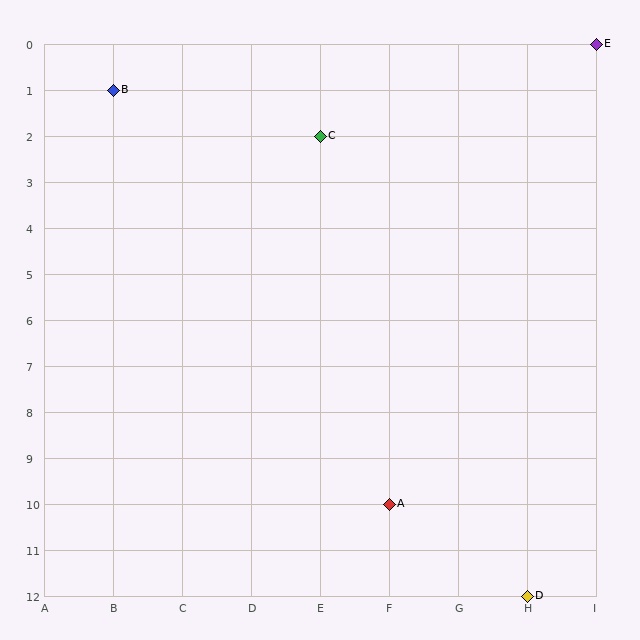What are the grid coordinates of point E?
Point E is at grid coordinates (I, 0).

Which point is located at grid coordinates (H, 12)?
Point D is at (H, 12).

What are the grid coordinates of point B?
Point B is at grid coordinates (B, 1).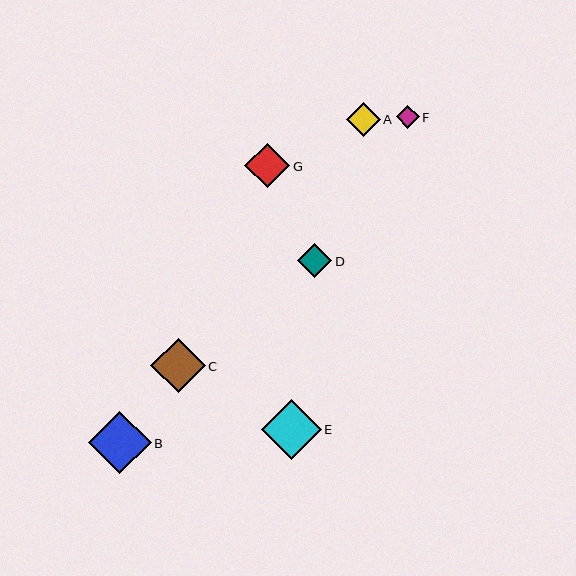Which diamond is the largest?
Diamond B is the largest with a size of approximately 63 pixels.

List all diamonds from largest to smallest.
From largest to smallest: B, E, C, G, D, A, F.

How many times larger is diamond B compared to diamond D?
Diamond B is approximately 1.8 times the size of diamond D.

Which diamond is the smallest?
Diamond F is the smallest with a size of approximately 23 pixels.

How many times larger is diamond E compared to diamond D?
Diamond E is approximately 1.8 times the size of diamond D.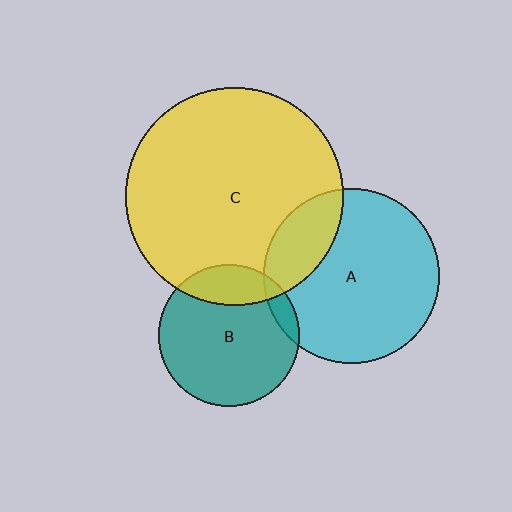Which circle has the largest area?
Circle C (yellow).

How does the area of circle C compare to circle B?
Approximately 2.4 times.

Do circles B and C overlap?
Yes.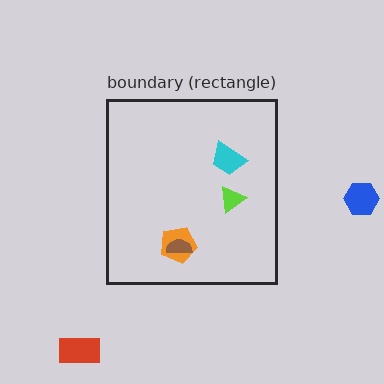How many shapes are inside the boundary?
4 inside, 2 outside.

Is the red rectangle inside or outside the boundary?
Outside.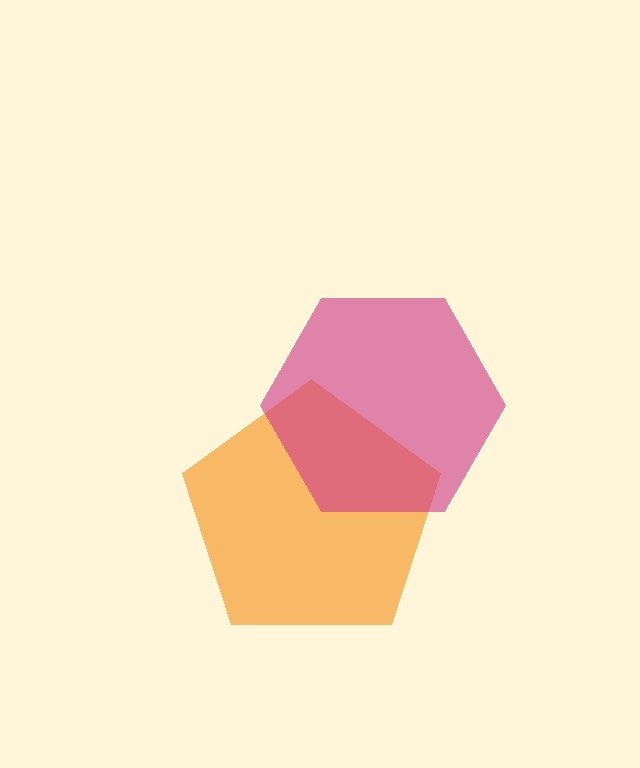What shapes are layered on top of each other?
The layered shapes are: an orange pentagon, a magenta hexagon.